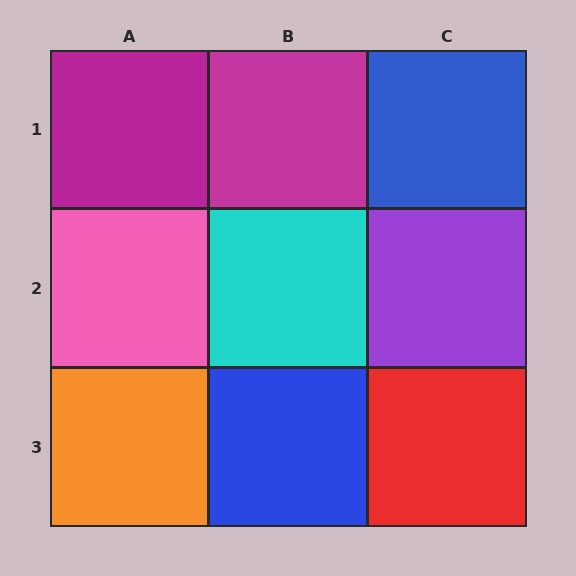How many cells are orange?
1 cell is orange.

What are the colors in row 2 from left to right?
Pink, cyan, purple.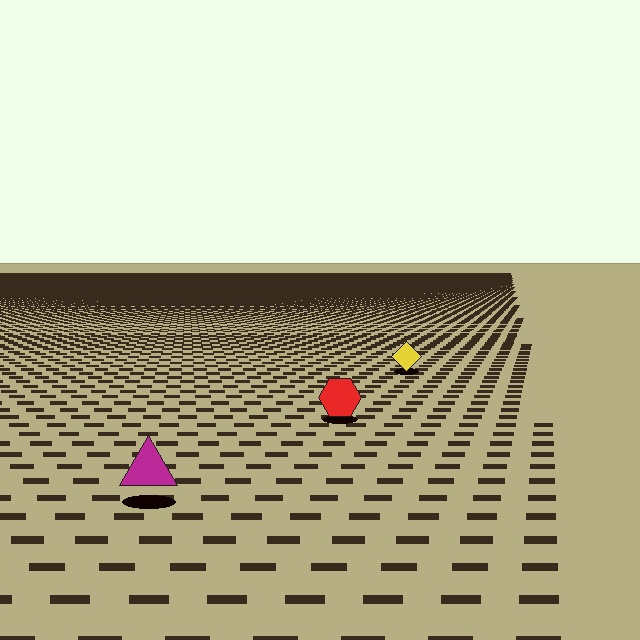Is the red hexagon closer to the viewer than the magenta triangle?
No. The magenta triangle is closer — you can tell from the texture gradient: the ground texture is coarser near it.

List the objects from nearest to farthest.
From nearest to farthest: the magenta triangle, the red hexagon, the yellow diamond.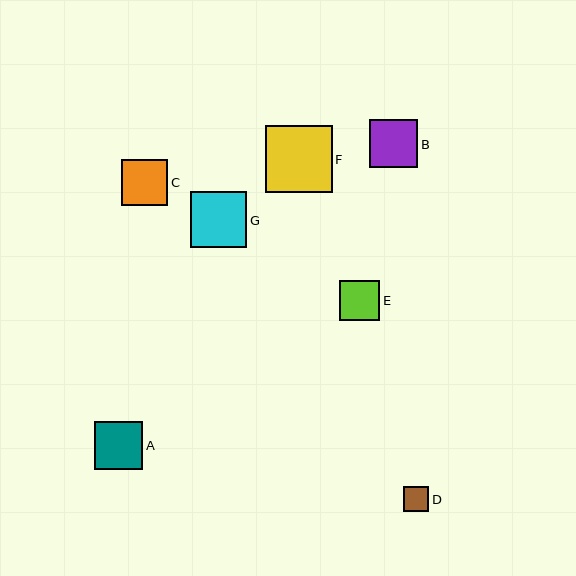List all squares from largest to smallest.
From largest to smallest: F, G, A, B, C, E, D.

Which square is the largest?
Square F is the largest with a size of approximately 67 pixels.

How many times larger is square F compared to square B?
Square F is approximately 1.4 times the size of square B.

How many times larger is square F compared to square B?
Square F is approximately 1.4 times the size of square B.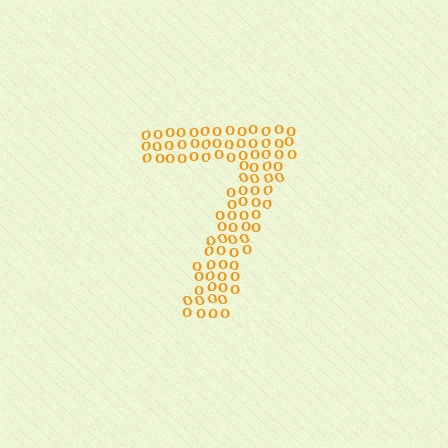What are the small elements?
The small elements are letter O's.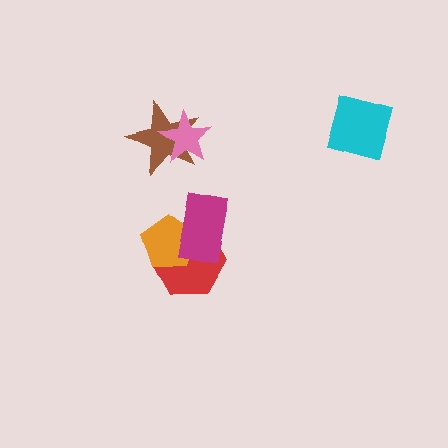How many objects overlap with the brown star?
1 object overlaps with the brown star.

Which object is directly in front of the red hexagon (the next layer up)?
The orange pentagon is directly in front of the red hexagon.